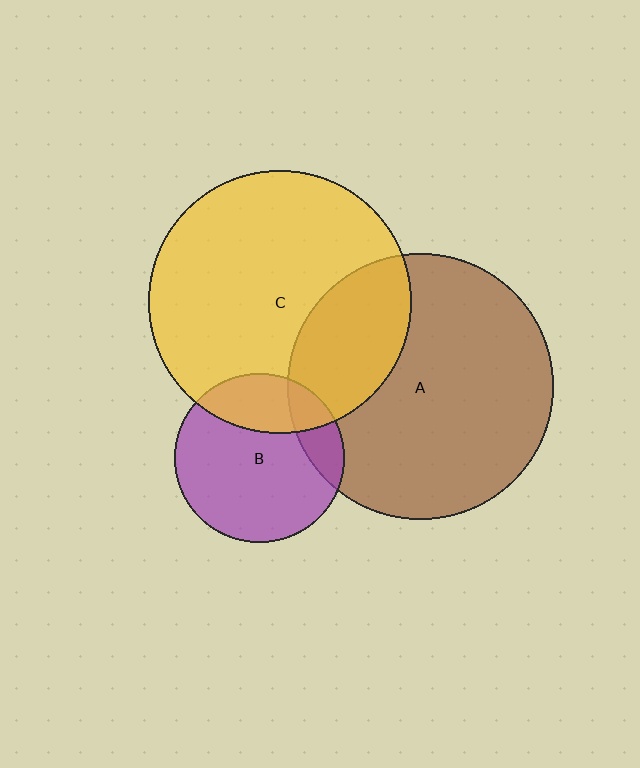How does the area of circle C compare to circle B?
Approximately 2.4 times.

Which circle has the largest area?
Circle A (brown).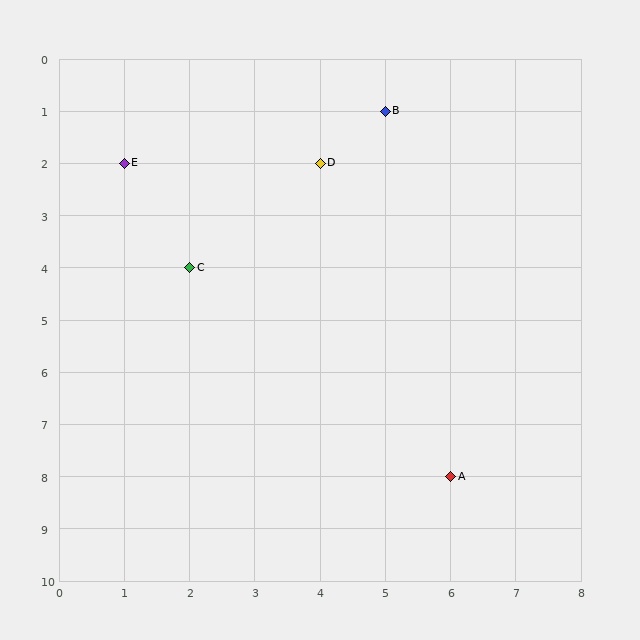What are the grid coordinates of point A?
Point A is at grid coordinates (6, 8).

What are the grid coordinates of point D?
Point D is at grid coordinates (4, 2).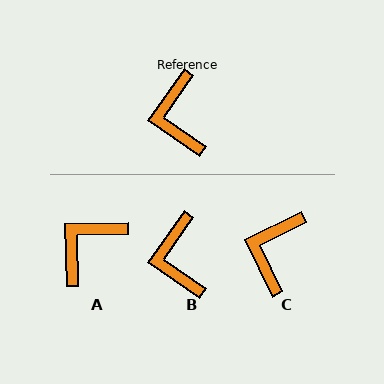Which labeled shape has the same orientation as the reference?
B.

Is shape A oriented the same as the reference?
No, it is off by about 54 degrees.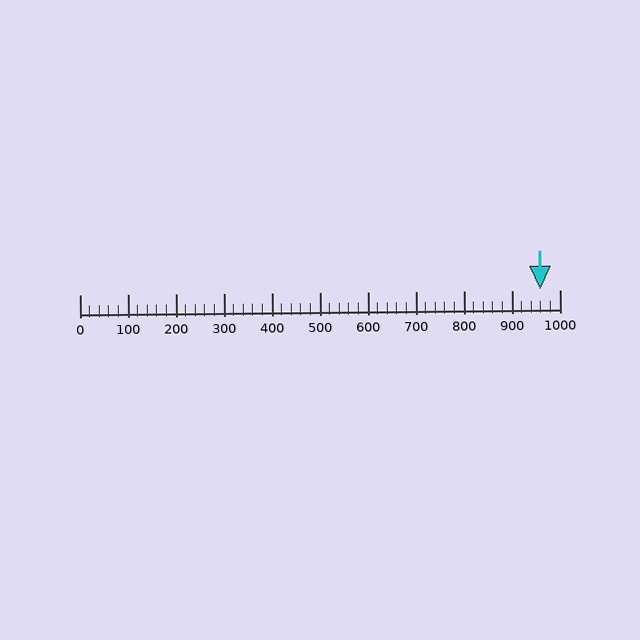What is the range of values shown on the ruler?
The ruler shows values from 0 to 1000.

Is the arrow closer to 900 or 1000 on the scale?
The arrow is closer to 1000.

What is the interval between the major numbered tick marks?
The major tick marks are spaced 100 units apart.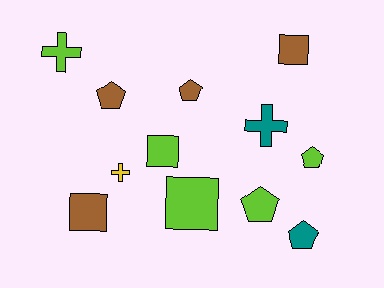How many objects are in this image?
There are 12 objects.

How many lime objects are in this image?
There are 5 lime objects.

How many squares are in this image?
There are 4 squares.